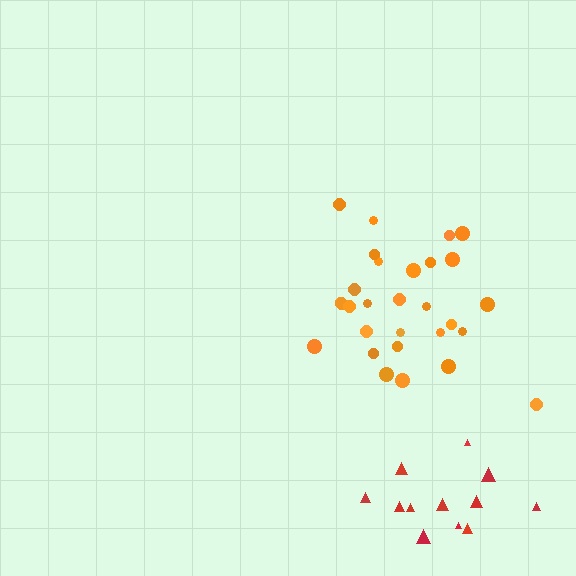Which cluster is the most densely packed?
Orange.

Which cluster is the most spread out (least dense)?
Red.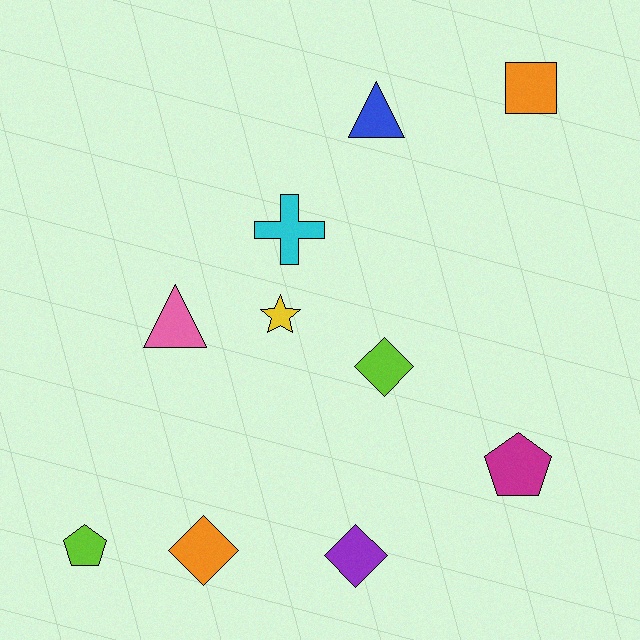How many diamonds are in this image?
There are 3 diamonds.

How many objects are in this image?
There are 10 objects.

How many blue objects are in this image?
There is 1 blue object.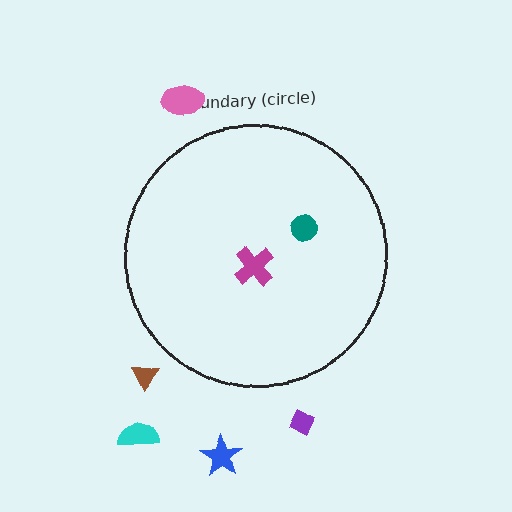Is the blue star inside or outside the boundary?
Outside.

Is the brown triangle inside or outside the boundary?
Outside.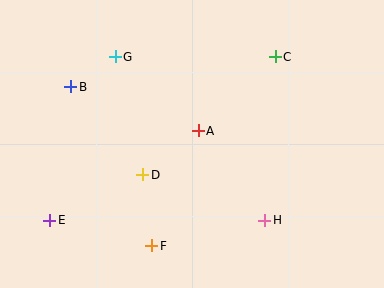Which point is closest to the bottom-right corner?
Point H is closest to the bottom-right corner.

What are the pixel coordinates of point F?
Point F is at (152, 246).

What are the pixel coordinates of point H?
Point H is at (265, 220).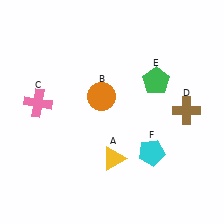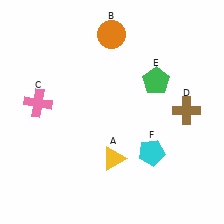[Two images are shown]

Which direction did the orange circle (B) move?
The orange circle (B) moved up.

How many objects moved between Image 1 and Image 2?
1 object moved between the two images.